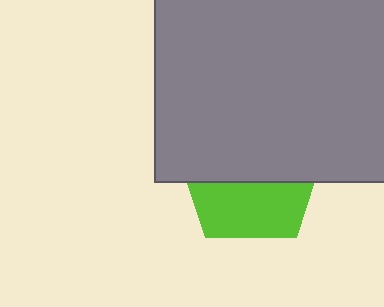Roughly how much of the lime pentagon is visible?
A small part of it is visible (roughly 41%).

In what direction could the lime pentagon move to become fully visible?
The lime pentagon could move down. That would shift it out from behind the gray square entirely.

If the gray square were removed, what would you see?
You would see the complete lime pentagon.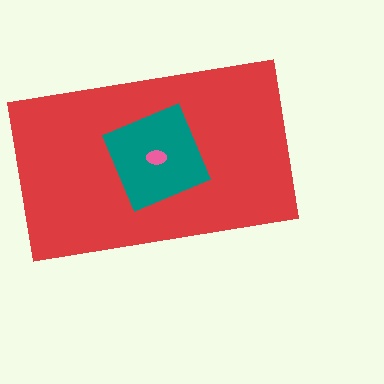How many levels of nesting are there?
3.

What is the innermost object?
The pink ellipse.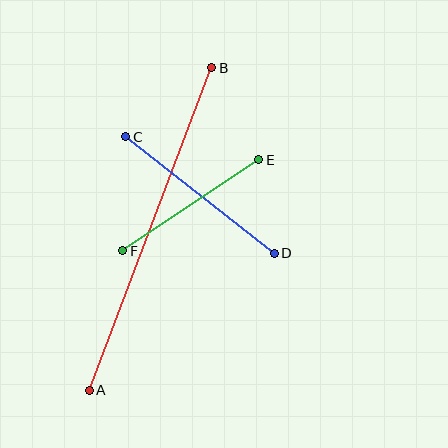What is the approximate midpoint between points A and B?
The midpoint is at approximately (151, 229) pixels.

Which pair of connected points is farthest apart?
Points A and B are farthest apart.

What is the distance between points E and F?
The distance is approximately 164 pixels.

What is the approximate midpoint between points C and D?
The midpoint is at approximately (200, 195) pixels.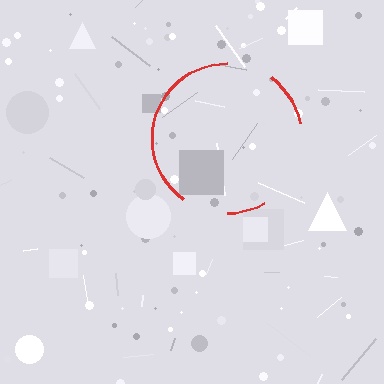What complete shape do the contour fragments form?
The contour fragments form a circle.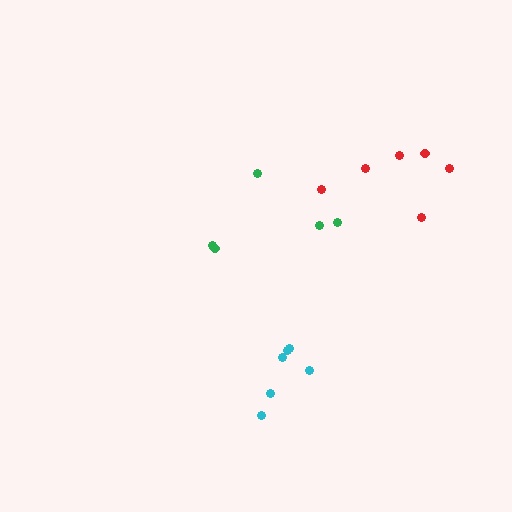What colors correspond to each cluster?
The clusters are colored: green, cyan, red.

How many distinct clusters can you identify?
There are 3 distinct clusters.